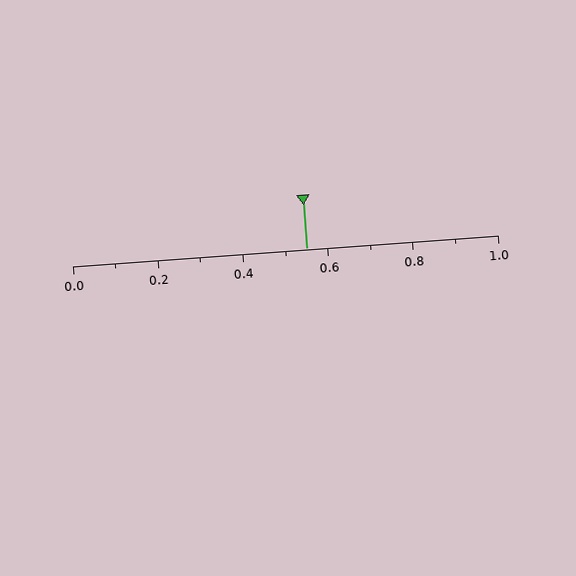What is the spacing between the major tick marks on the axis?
The major ticks are spaced 0.2 apart.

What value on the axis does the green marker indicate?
The marker indicates approximately 0.55.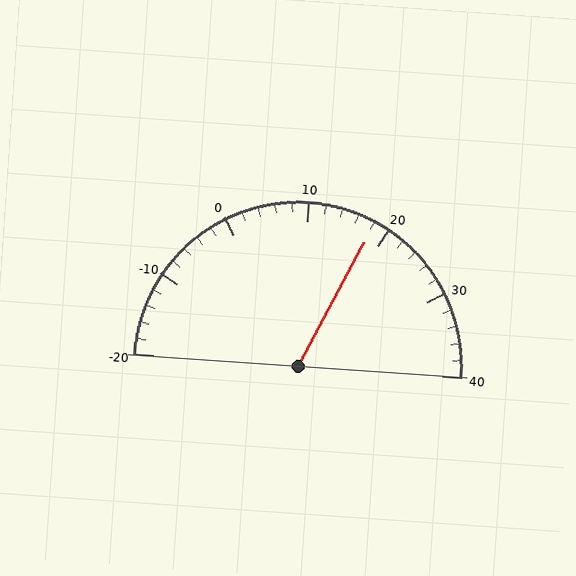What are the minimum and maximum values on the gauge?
The gauge ranges from -20 to 40.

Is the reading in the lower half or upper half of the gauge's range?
The reading is in the upper half of the range (-20 to 40).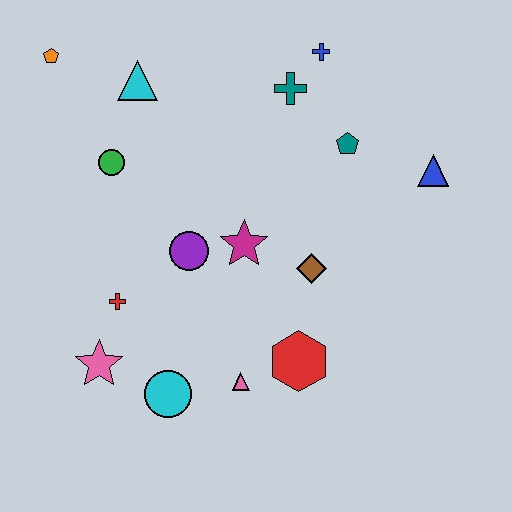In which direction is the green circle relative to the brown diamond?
The green circle is to the left of the brown diamond.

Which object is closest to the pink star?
The red cross is closest to the pink star.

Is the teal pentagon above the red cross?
Yes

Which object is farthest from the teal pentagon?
The pink star is farthest from the teal pentagon.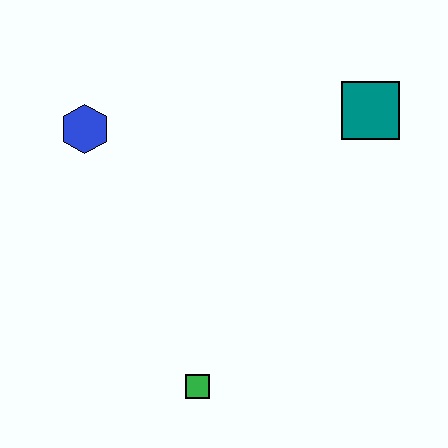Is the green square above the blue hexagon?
No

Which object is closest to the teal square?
The blue hexagon is closest to the teal square.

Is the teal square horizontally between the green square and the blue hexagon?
No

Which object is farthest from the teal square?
The green square is farthest from the teal square.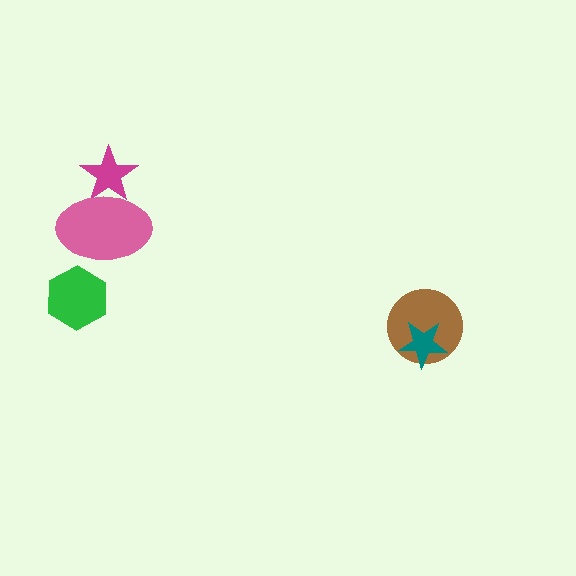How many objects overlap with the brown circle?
1 object overlaps with the brown circle.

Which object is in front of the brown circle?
The teal star is in front of the brown circle.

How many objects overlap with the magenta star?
1 object overlaps with the magenta star.